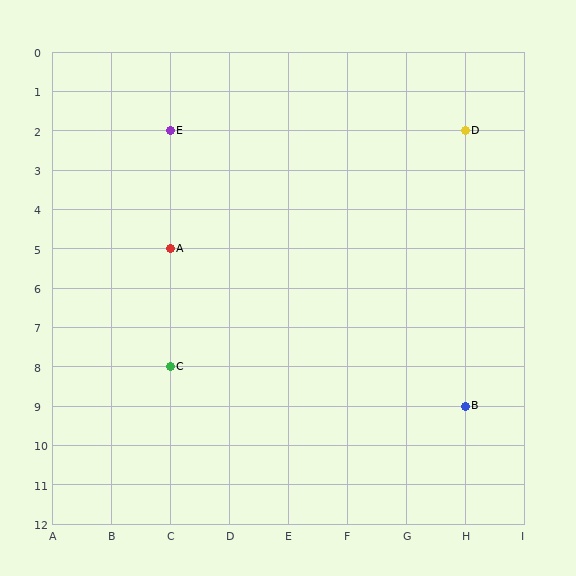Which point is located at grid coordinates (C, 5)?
Point A is at (C, 5).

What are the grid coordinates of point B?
Point B is at grid coordinates (H, 9).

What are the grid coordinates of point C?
Point C is at grid coordinates (C, 8).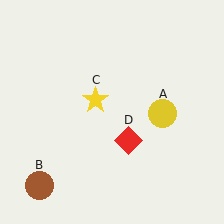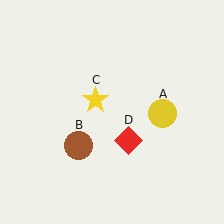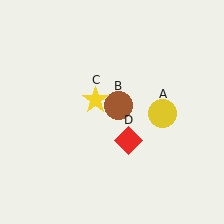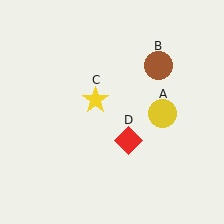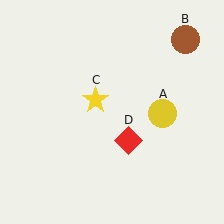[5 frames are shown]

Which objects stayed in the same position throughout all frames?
Yellow circle (object A) and yellow star (object C) and red diamond (object D) remained stationary.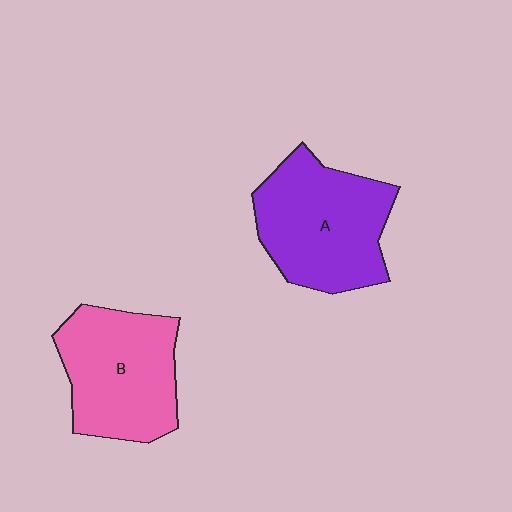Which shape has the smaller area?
Shape B (pink).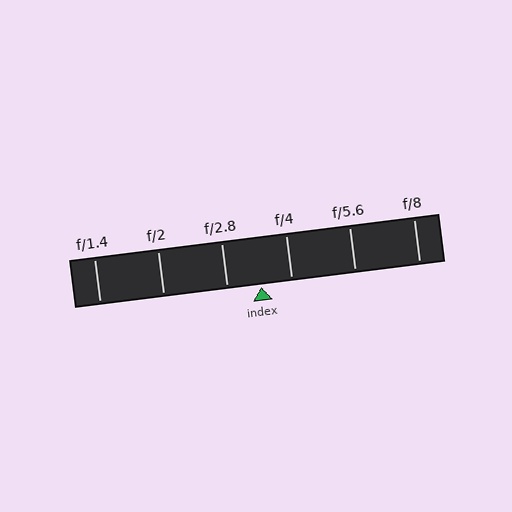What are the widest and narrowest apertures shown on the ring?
The widest aperture shown is f/1.4 and the narrowest is f/8.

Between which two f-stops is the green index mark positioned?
The index mark is between f/2.8 and f/4.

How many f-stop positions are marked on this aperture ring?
There are 6 f-stop positions marked.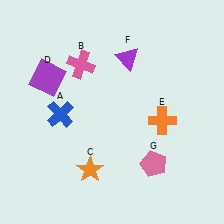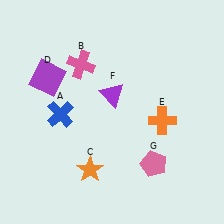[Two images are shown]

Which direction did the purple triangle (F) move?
The purple triangle (F) moved down.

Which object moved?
The purple triangle (F) moved down.